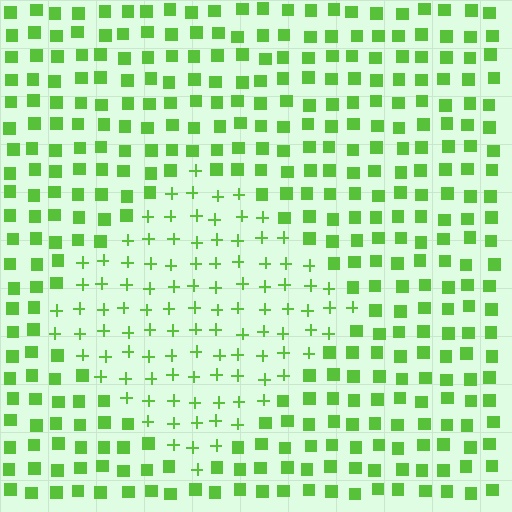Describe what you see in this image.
The image is filled with small lime elements arranged in a uniform grid. A diamond-shaped region contains plus signs, while the surrounding area contains squares. The boundary is defined purely by the change in element shape.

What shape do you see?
I see a diamond.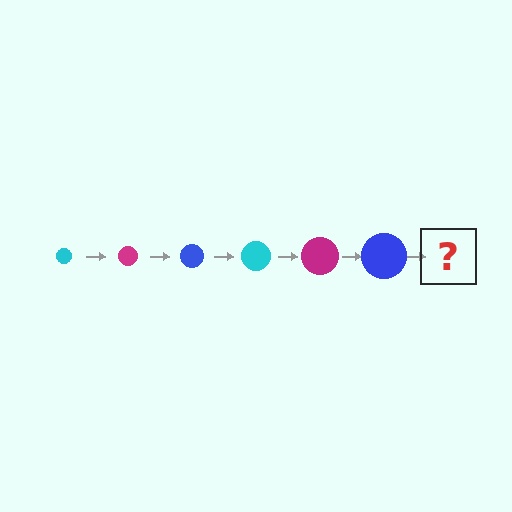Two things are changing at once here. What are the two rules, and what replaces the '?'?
The two rules are that the circle grows larger each step and the color cycles through cyan, magenta, and blue. The '?' should be a cyan circle, larger than the previous one.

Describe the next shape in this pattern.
It should be a cyan circle, larger than the previous one.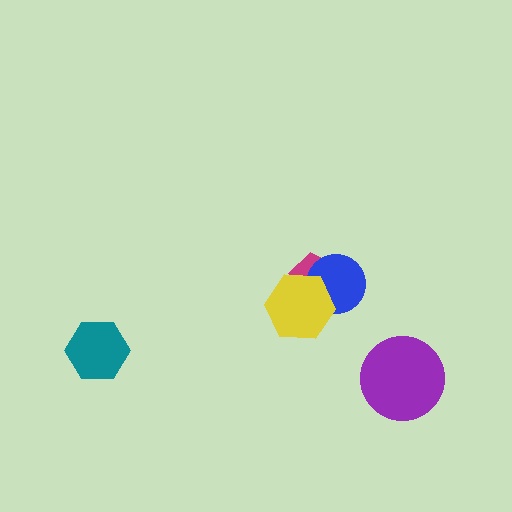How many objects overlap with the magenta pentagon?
2 objects overlap with the magenta pentagon.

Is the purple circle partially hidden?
No, no other shape covers it.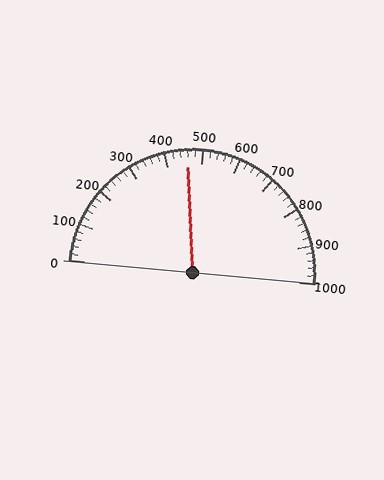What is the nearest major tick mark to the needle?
The nearest major tick mark is 500.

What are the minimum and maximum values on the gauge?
The gauge ranges from 0 to 1000.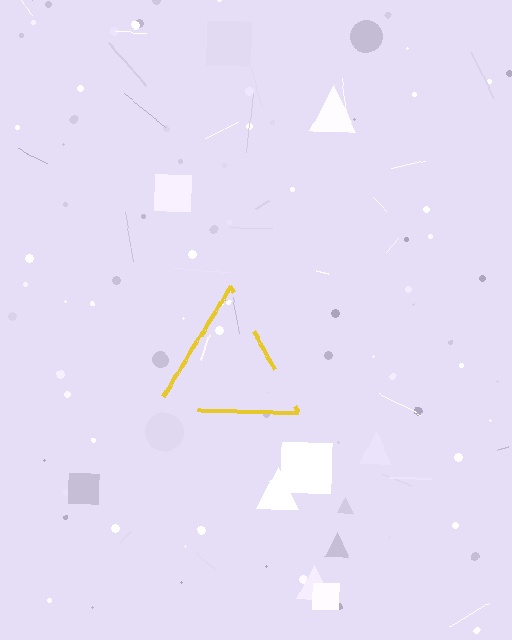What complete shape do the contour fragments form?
The contour fragments form a triangle.